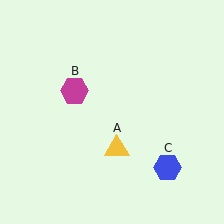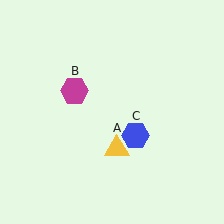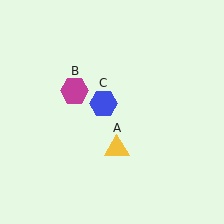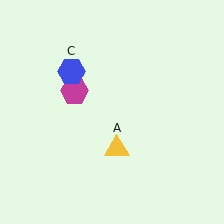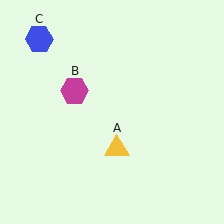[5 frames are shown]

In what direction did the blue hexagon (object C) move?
The blue hexagon (object C) moved up and to the left.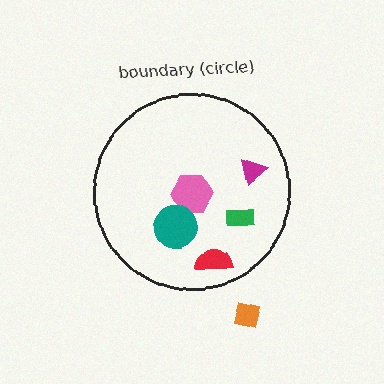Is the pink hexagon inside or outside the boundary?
Inside.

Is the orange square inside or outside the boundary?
Outside.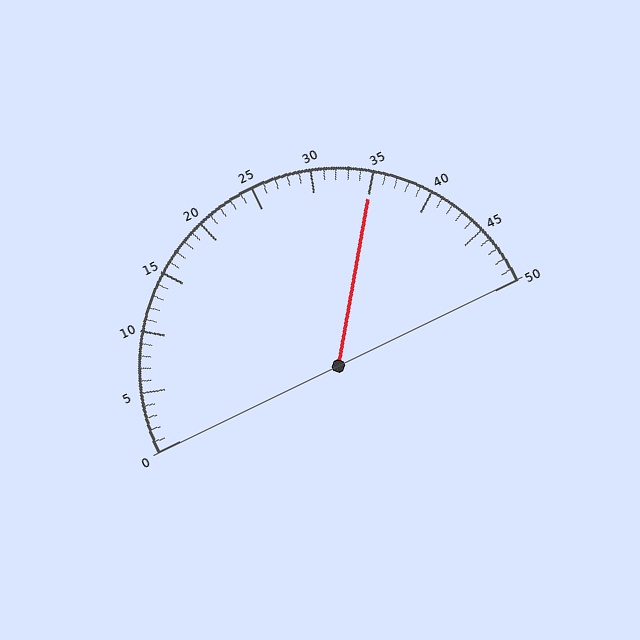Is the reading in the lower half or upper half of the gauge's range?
The reading is in the upper half of the range (0 to 50).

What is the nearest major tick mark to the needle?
The nearest major tick mark is 35.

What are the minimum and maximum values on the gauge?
The gauge ranges from 0 to 50.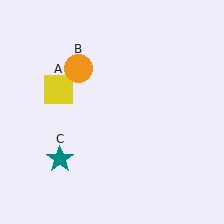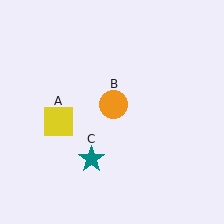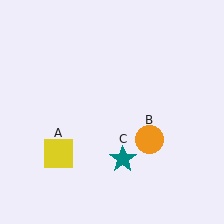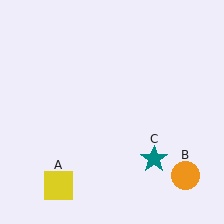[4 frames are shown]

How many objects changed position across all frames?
3 objects changed position: yellow square (object A), orange circle (object B), teal star (object C).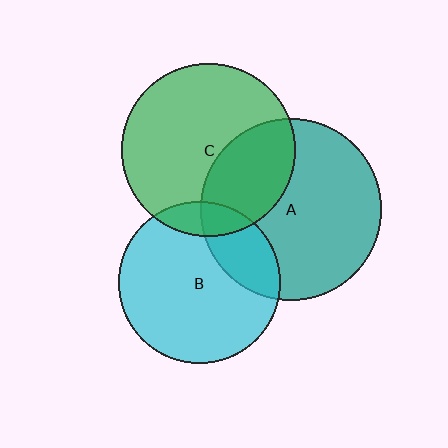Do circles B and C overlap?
Yes.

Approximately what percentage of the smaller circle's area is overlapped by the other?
Approximately 10%.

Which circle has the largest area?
Circle A (teal).